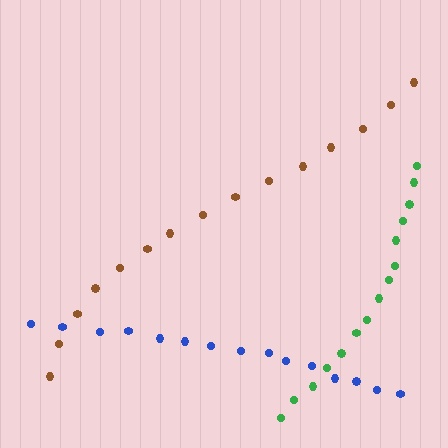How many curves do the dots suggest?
There are 3 distinct paths.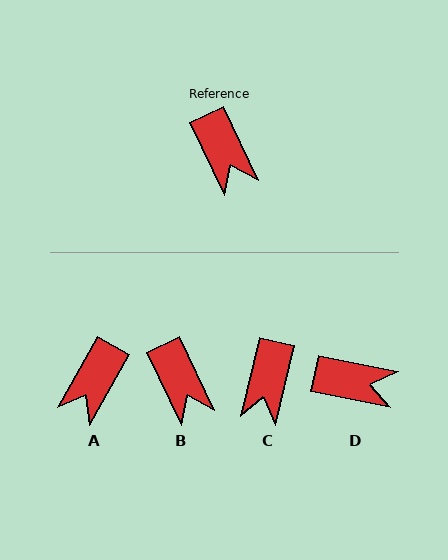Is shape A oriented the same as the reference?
No, it is off by about 54 degrees.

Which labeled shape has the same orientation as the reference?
B.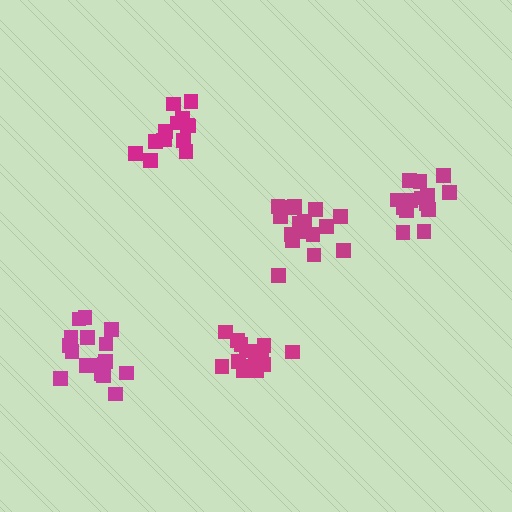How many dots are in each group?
Group 1: 17 dots, Group 2: 14 dots, Group 3: 14 dots, Group 4: 16 dots, Group 5: 15 dots (76 total).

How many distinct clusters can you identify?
There are 5 distinct clusters.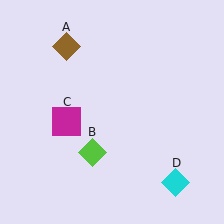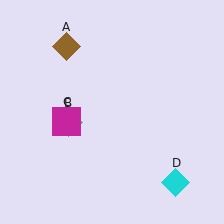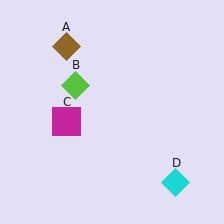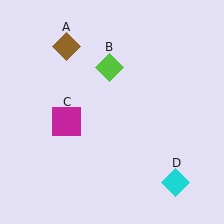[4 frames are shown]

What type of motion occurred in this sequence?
The lime diamond (object B) rotated clockwise around the center of the scene.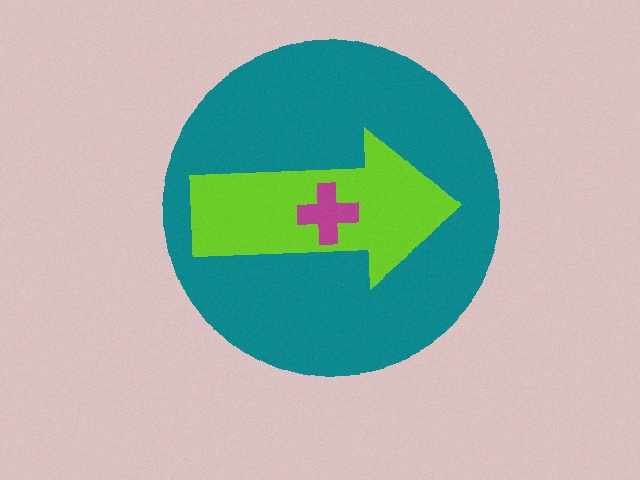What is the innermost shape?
The magenta cross.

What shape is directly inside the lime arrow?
The magenta cross.